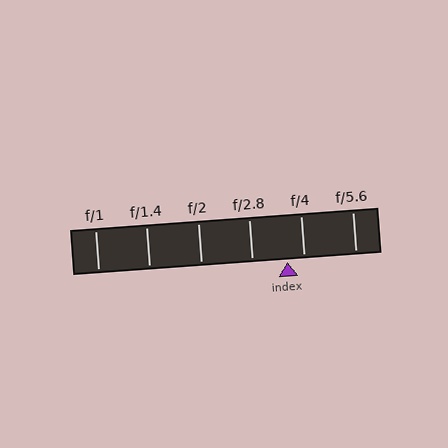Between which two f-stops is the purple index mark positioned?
The index mark is between f/2.8 and f/4.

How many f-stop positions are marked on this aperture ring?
There are 6 f-stop positions marked.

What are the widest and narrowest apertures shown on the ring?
The widest aperture shown is f/1 and the narrowest is f/5.6.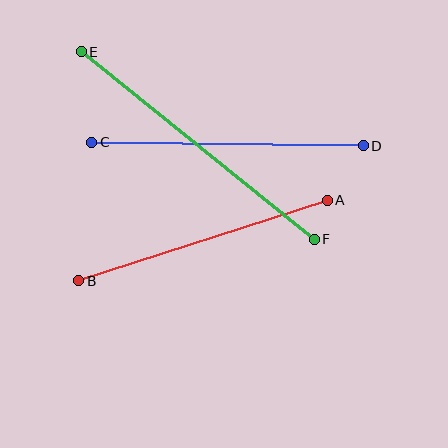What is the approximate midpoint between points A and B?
The midpoint is at approximately (203, 240) pixels.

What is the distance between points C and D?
The distance is approximately 272 pixels.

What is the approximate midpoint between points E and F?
The midpoint is at approximately (198, 146) pixels.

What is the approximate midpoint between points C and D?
The midpoint is at approximately (227, 144) pixels.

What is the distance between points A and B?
The distance is approximately 261 pixels.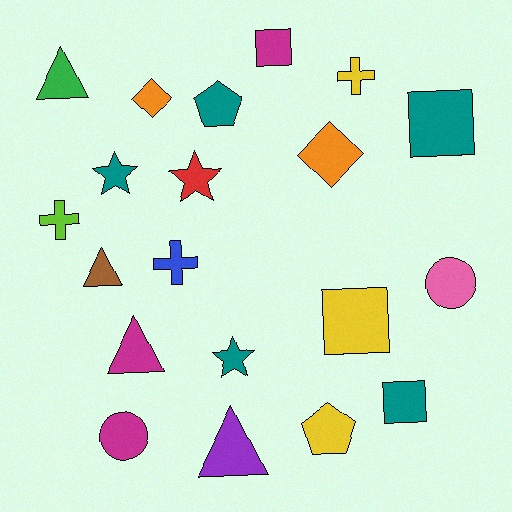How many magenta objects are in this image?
There are 3 magenta objects.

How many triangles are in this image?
There are 4 triangles.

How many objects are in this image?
There are 20 objects.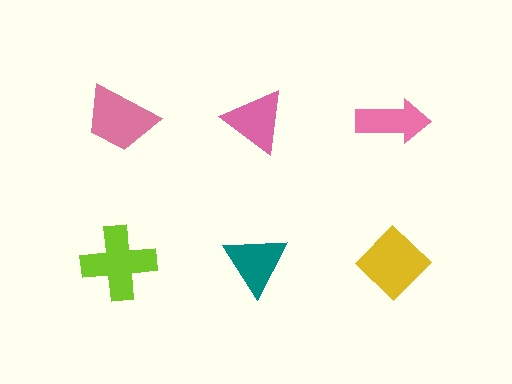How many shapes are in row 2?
3 shapes.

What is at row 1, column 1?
A pink trapezoid.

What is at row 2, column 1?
A lime cross.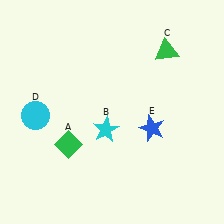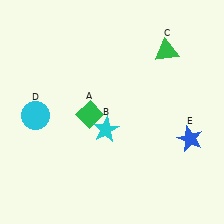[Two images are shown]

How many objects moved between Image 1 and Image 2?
2 objects moved between the two images.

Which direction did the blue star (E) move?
The blue star (E) moved right.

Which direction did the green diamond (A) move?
The green diamond (A) moved up.